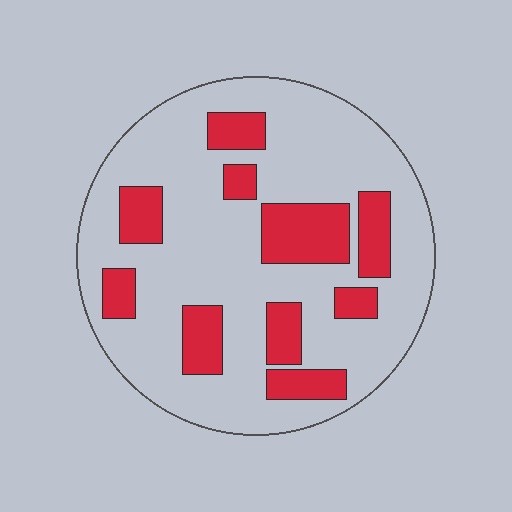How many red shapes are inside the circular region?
10.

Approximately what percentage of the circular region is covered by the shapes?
Approximately 25%.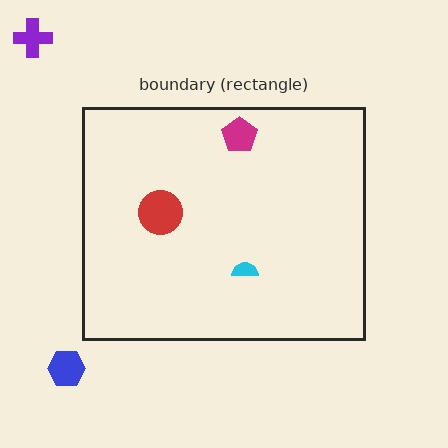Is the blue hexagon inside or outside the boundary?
Outside.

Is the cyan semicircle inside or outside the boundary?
Inside.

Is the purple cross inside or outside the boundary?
Outside.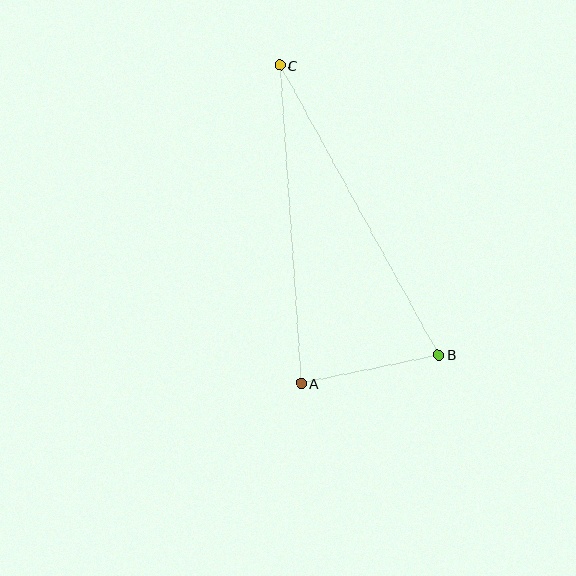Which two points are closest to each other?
Points A and B are closest to each other.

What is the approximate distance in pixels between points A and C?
The distance between A and C is approximately 319 pixels.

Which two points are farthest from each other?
Points B and C are farthest from each other.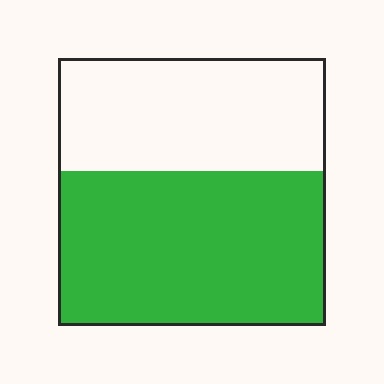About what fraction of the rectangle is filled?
About three fifths (3/5).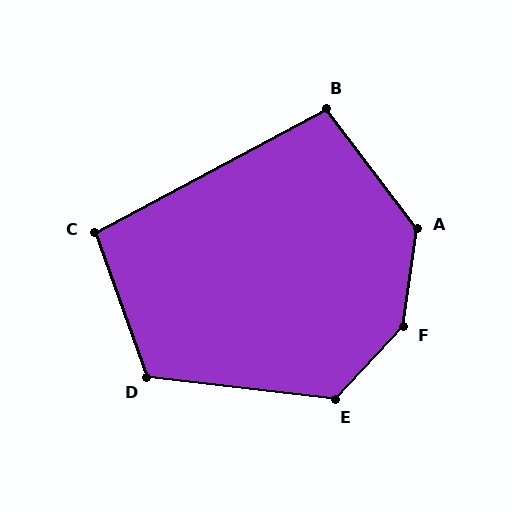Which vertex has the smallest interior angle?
C, at approximately 98 degrees.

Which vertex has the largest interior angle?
F, at approximately 145 degrees.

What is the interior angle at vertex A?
Approximately 135 degrees (obtuse).